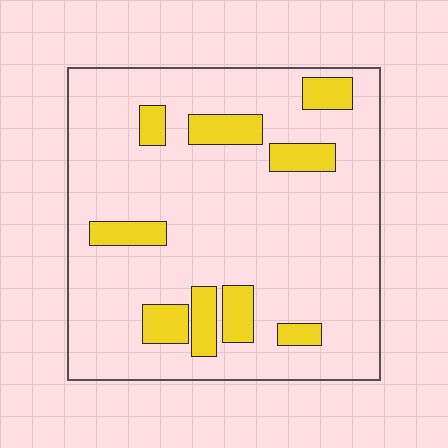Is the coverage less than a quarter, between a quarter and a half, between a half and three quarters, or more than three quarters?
Less than a quarter.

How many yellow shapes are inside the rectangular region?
9.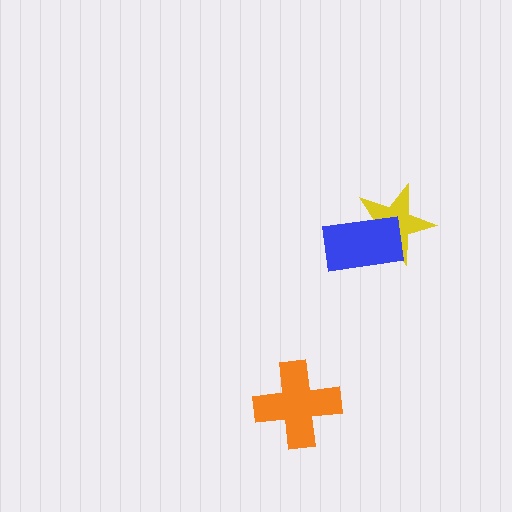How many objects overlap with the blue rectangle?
1 object overlaps with the blue rectangle.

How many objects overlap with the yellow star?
1 object overlaps with the yellow star.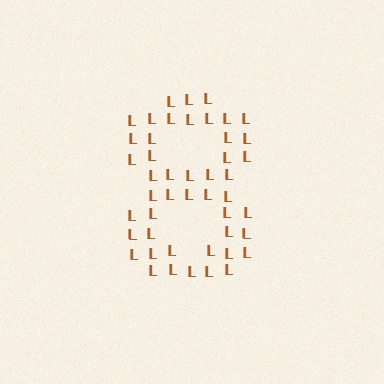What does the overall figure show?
The overall figure shows the digit 8.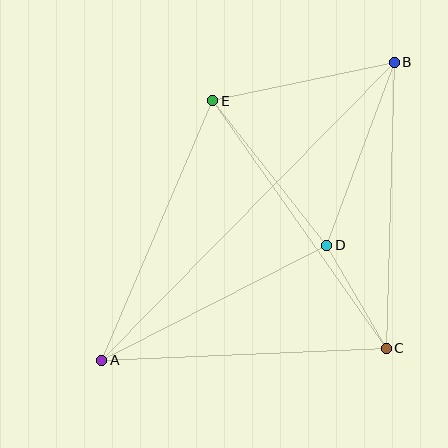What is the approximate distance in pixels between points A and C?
The distance between A and C is approximately 285 pixels.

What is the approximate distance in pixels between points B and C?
The distance between B and C is approximately 286 pixels.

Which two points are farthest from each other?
Points A and B are farthest from each other.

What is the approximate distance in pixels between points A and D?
The distance between A and D is approximately 253 pixels.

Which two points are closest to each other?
Points C and D are closest to each other.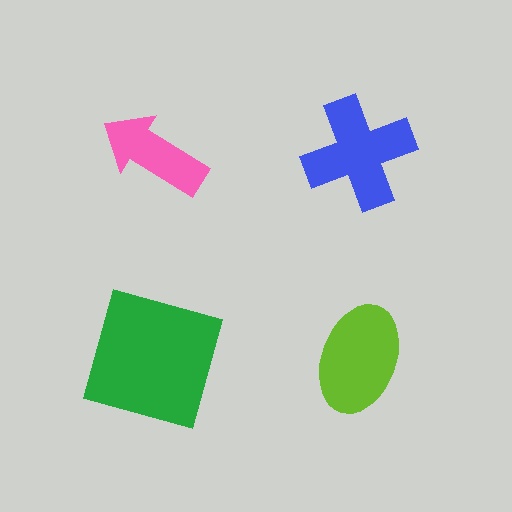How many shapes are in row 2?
2 shapes.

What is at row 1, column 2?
A blue cross.